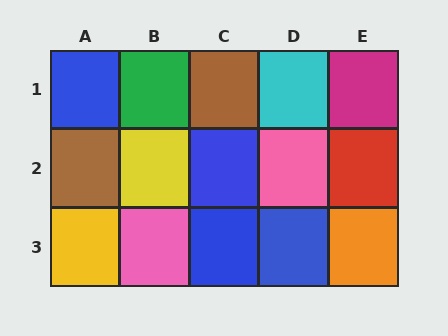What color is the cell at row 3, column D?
Blue.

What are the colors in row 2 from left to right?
Brown, yellow, blue, pink, red.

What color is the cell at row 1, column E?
Magenta.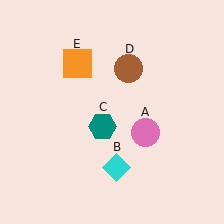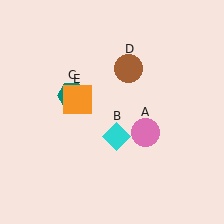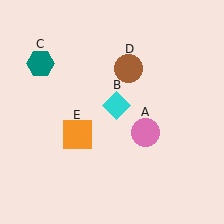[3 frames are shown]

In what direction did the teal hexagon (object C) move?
The teal hexagon (object C) moved up and to the left.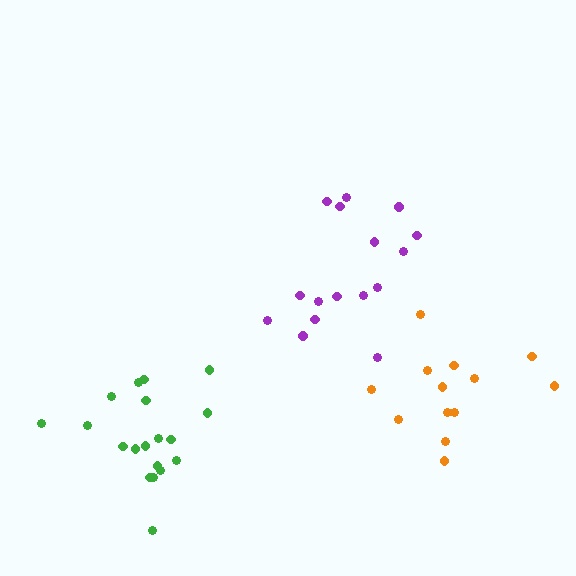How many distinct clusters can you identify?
There are 3 distinct clusters.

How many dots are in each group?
Group 1: 16 dots, Group 2: 19 dots, Group 3: 13 dots (48 total).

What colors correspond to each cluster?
The clusters are colored: purple, green, orange.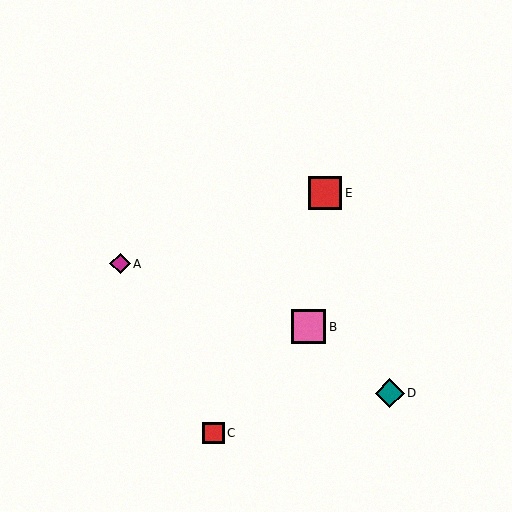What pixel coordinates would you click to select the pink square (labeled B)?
Click at (309, 327) to select the pink square B.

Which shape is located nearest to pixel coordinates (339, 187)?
The red square (labeled E) at (325, 193) is nearest to that location.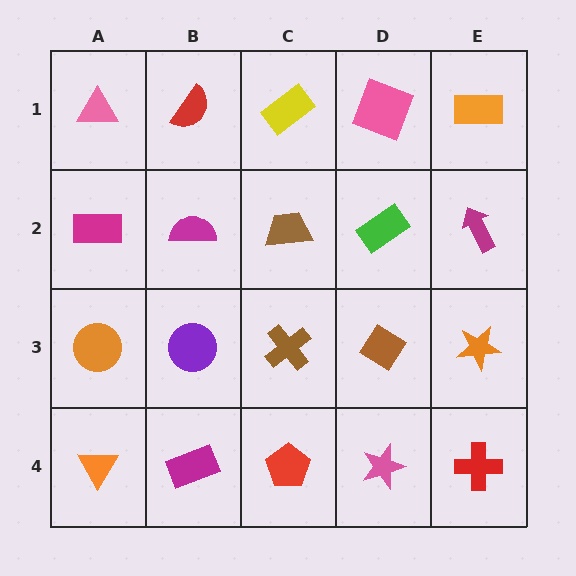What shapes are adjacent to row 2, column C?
A yellow rectangle (row 1, column C), a brown cross (row 3, column C), a magenta semicircle (row 2, column B), a green rectangle (row 2, column D).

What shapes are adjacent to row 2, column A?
A pink triangle (row 1, column A), an orange circle (row 3, column A), a magenta semicircle (row 2, column B).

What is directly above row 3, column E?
A magenta arrow.